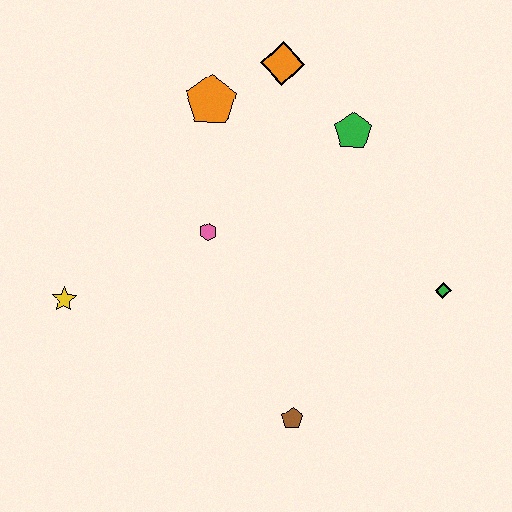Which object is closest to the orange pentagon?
The orange diamond is closest to the orange pentagon.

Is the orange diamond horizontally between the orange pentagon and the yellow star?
No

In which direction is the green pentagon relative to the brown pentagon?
The green pentagon is above the brown pentagon.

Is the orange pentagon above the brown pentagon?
Yes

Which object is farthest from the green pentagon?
The yellow star is farthest from the green pentagon.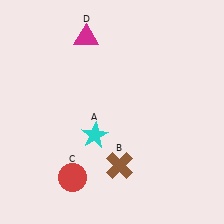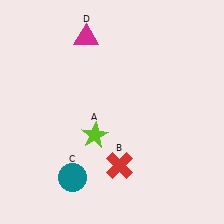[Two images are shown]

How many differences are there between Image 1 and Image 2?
There are 3 differences between the two images.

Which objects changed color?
A changed from cyan to lime. B changed from brown to red. C changed from red to teal.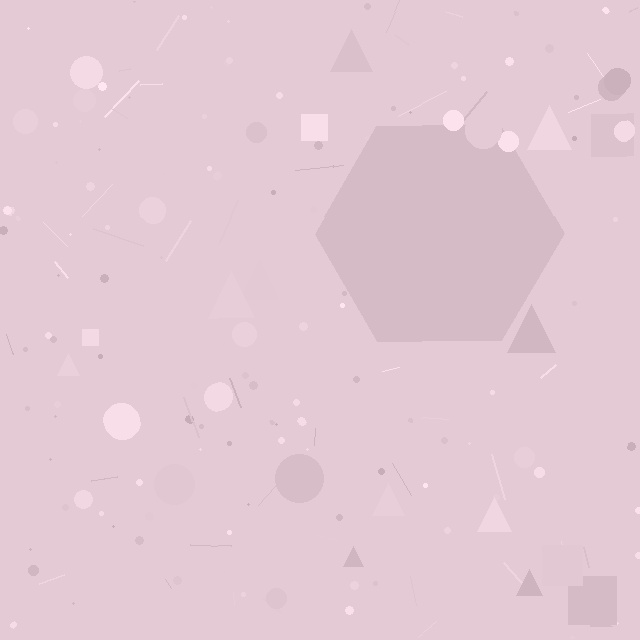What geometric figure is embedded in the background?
A hexagon is embedded in the background.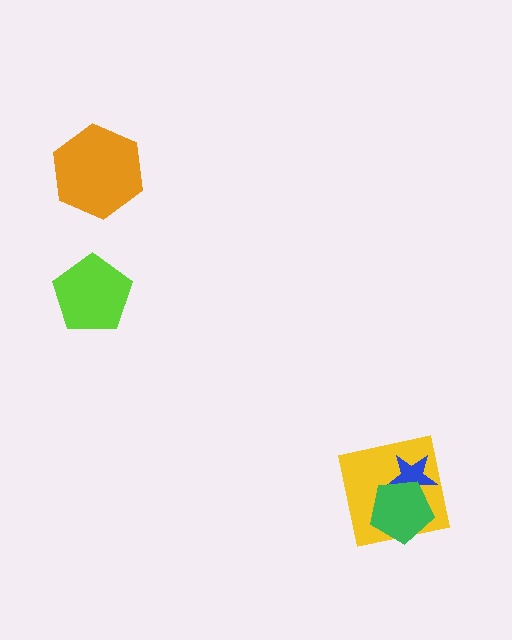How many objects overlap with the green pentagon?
2 objects overlap with the green pentagon.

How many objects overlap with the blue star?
2 objects overlap with the blue star.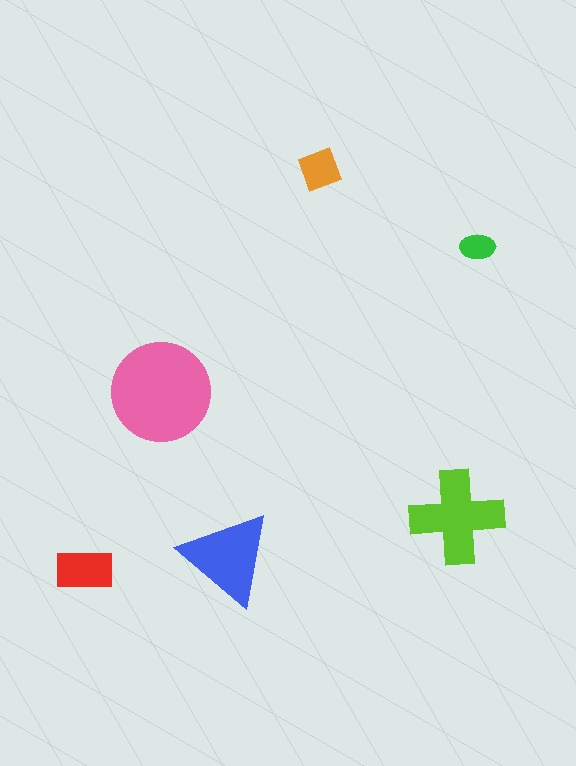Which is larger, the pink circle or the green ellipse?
The pink circle.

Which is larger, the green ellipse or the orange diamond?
The orange diamond.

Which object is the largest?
The pink circle.